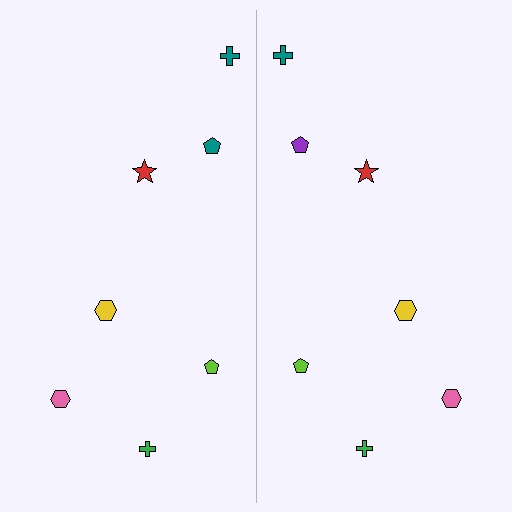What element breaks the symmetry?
The purple pentagon on the right side breaks the symmetry — its mirror counterpart is teal.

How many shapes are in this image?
There are 14 shapes in this image.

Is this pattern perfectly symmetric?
No, the pattern is not perfectly symmetric. The purple pentagon on the right side breaks the symmetry — its mirror counterpart is teal.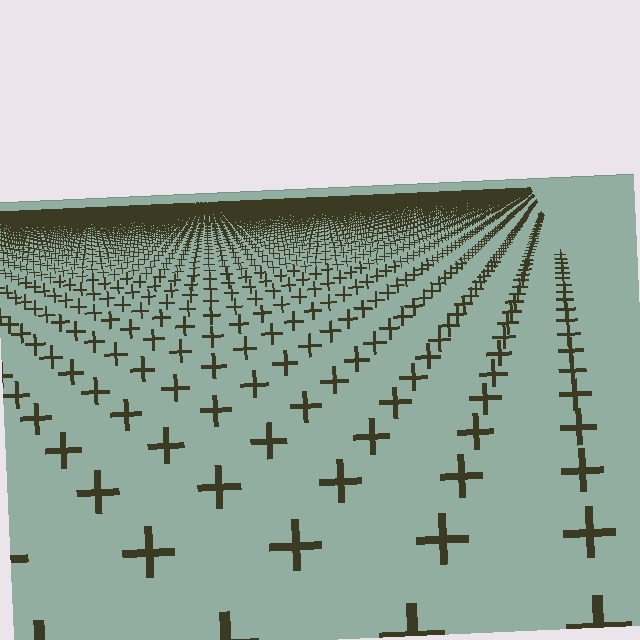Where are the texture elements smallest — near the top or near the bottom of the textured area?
Near the top.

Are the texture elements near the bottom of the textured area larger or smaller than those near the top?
Larger. Near the bottom, elements are closer to the viewer and appear at a bigger on-screen size.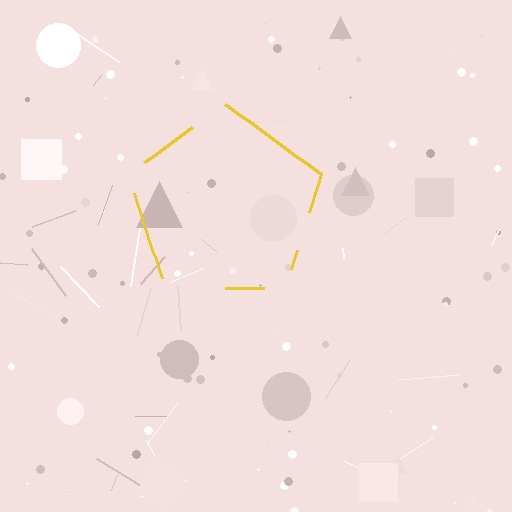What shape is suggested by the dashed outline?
The dashed outline suggests a pentagon.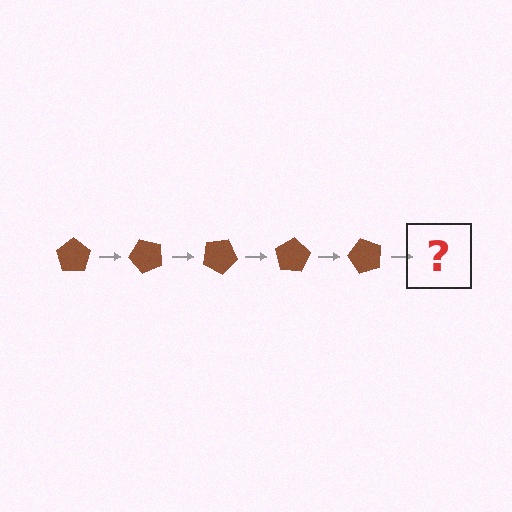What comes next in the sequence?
The next element should be a brown pentagon rotated 250 degrees.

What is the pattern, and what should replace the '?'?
The pattern is that the pentagon rotates 50 degrees each step. The '?' should be a brown pentagon rotated 250 degrees.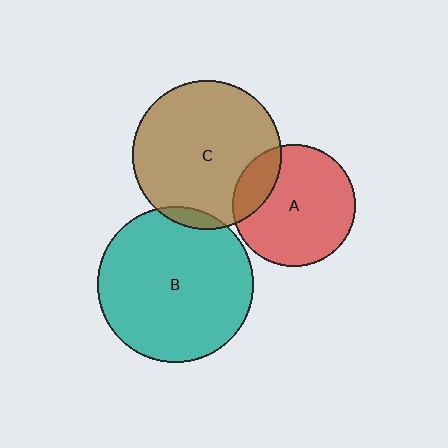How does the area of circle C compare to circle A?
Approximately 1.5 times.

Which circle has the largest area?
Circle B (teal).